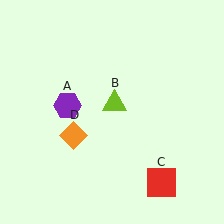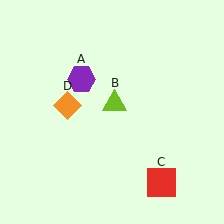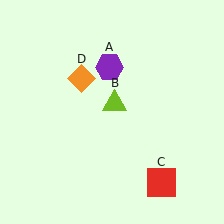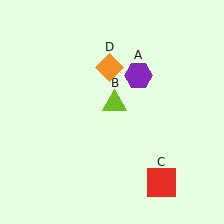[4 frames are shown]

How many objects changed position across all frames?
2 objects changed position: purple hexagon (object A), orange diamond (object D).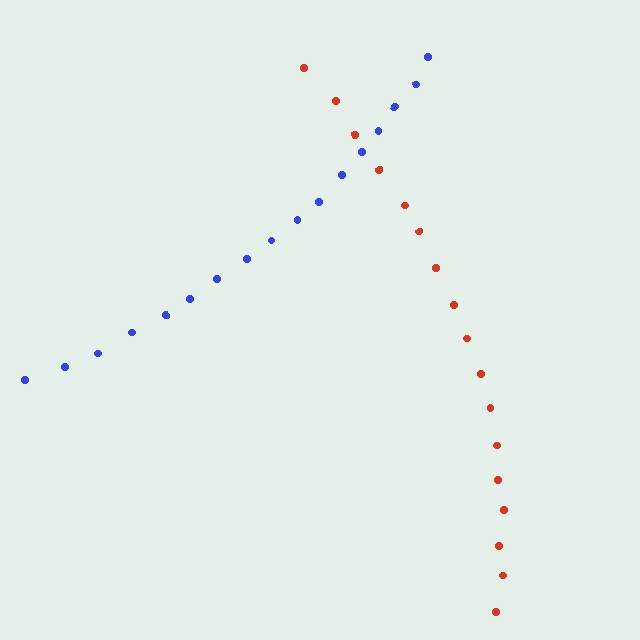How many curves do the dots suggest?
There are 2 distinct paths.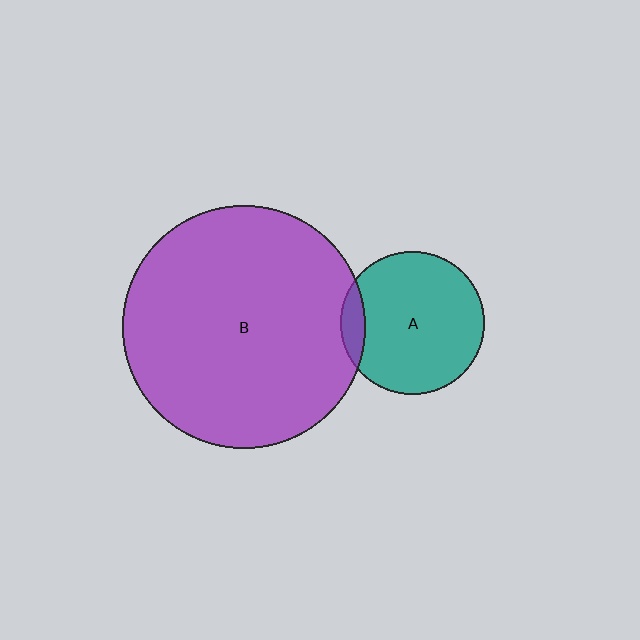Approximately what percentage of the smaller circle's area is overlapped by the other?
Approximately 10%.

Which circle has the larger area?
Circle B (purple).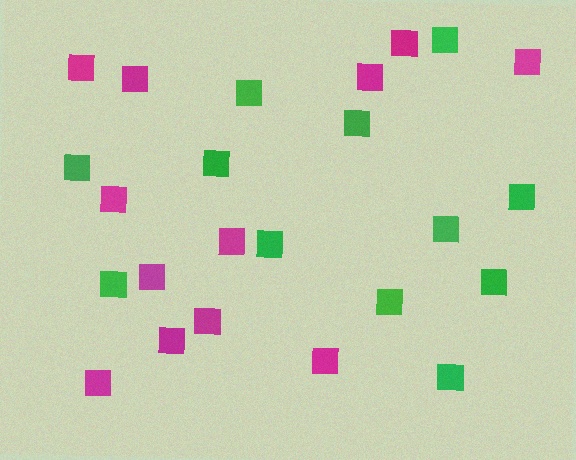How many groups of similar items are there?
There are 2 groups: one group of magenta squares (12) and one group of green squares (12).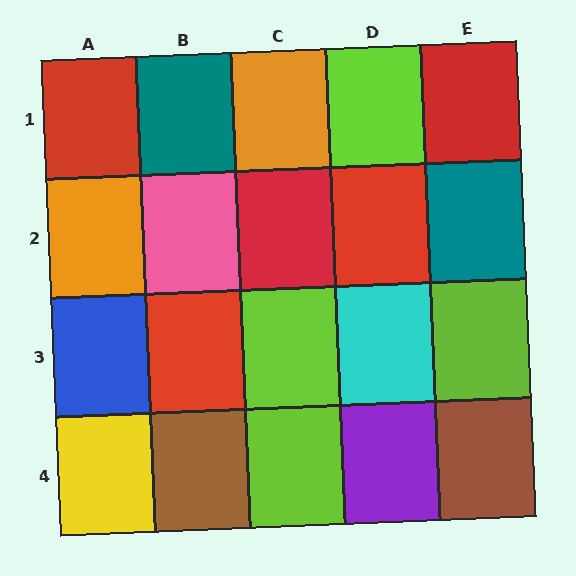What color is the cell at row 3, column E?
Lime.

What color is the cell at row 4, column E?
Brown.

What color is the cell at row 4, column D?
Purple.